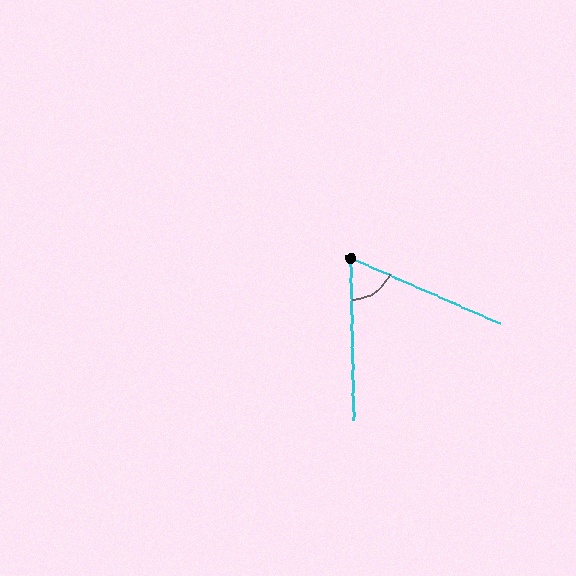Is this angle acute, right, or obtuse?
It is acute.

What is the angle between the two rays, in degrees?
Approximately 65 degrees.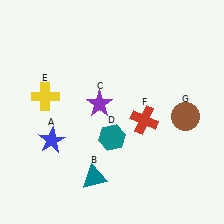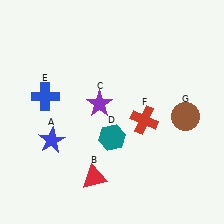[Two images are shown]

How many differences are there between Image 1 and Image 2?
There are 2 differences between the two images.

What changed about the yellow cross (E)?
In Image 1, E is yellow. In Image 2, it changed to blue.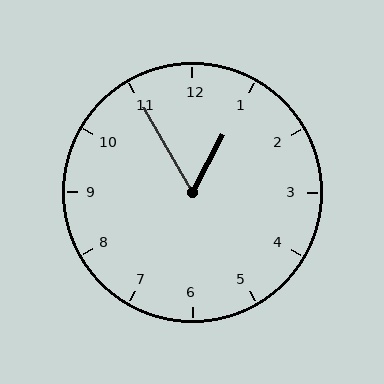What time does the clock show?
12:55.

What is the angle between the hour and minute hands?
Approximately 58 degrees.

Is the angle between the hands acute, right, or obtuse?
It is acute.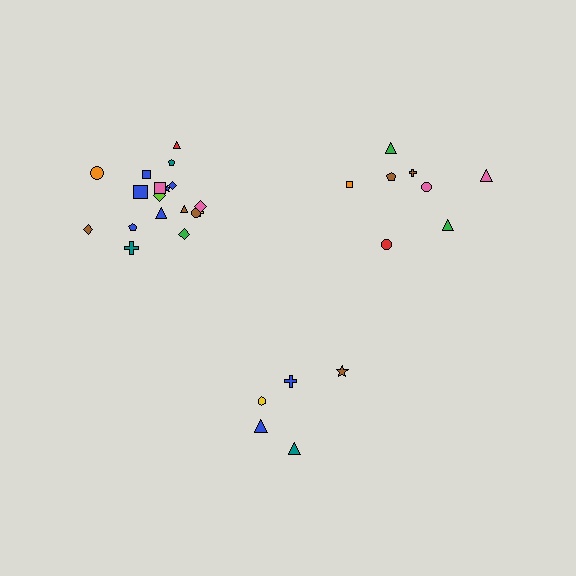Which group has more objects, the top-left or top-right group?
The top-left group.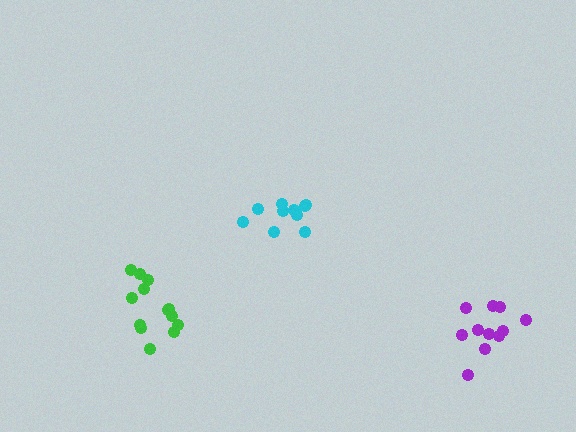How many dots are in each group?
Group 1: 11 dots, Group 2: 10 dots, Group 3: 13 dots (34 total).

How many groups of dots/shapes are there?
There are 3 groups.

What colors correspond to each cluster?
The clusters are colored: purple, cyan, green.